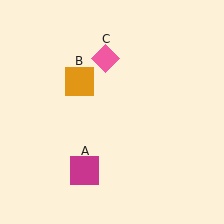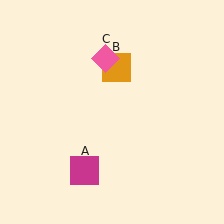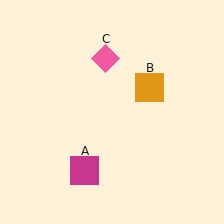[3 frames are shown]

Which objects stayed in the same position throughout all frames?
Magenta square (object A) and pink diamond (object C) remained stationary.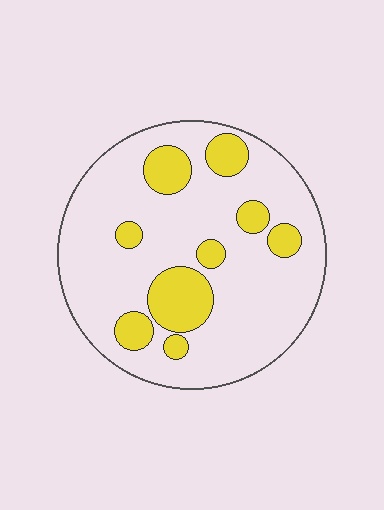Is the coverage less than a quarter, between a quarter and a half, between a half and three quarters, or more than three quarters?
Less than a quarter.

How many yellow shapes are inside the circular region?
9.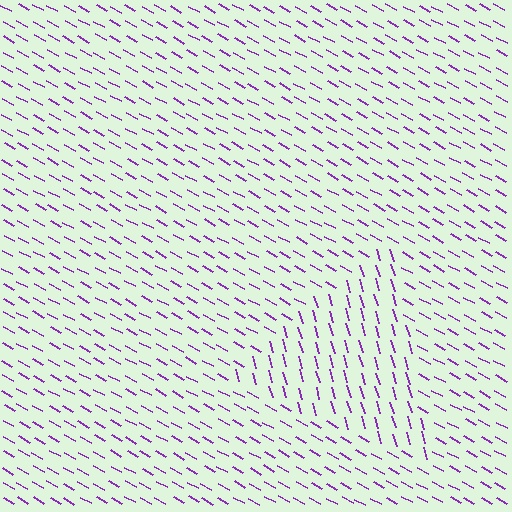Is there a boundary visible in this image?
Yes, there is a texture boundary formed by a change in line orientation.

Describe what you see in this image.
The image is filled with small purple line segments. A triangle region in the image has lines oriented differently from the surrounding lines, creating a visible texture boundary.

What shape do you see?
I see a triangle.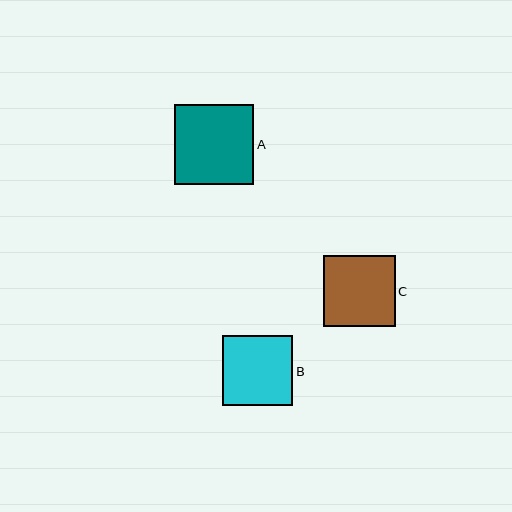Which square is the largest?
Square A is the largest with a size of approximately 79 pixels.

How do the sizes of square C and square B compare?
Square C and square B are approximately the same size.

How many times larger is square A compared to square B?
Square A is approximately 1.1 times the size of square B.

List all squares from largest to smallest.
From largest to smallest: A, C, B.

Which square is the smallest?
Square B is the smallest with a size of approximately 70 pixels.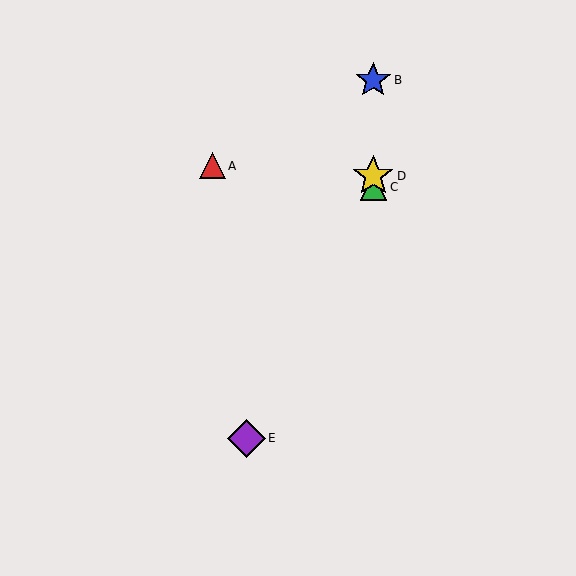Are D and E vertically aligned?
No, D is at x≈373 and E is at x≈246.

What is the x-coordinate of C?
Object C is at x≈373.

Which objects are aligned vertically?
Objects B, C, D are aligned vertically.